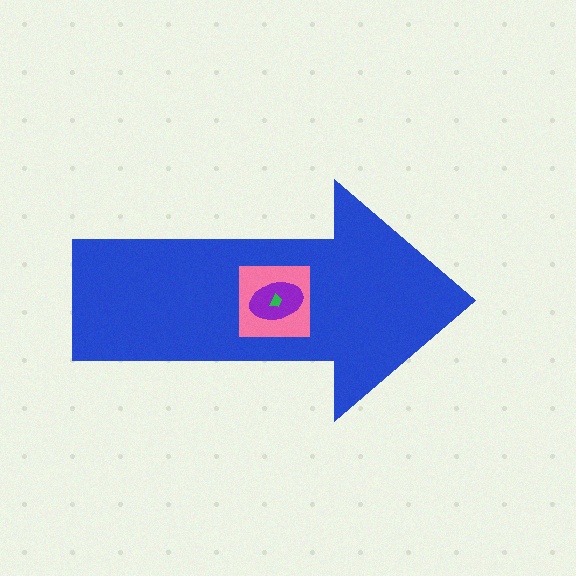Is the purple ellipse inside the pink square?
Yes.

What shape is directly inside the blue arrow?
The pink square.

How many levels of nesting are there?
4.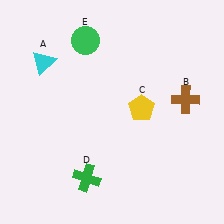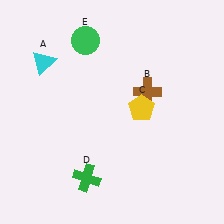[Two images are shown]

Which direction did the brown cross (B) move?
The brown cross (B) moved left.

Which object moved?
The brown cross (B) moved left.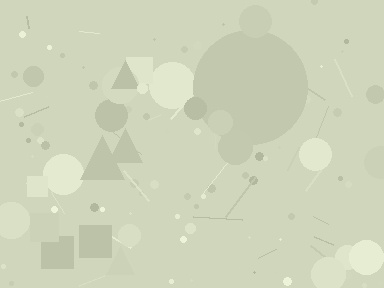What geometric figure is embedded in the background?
A circle is embedded in the background.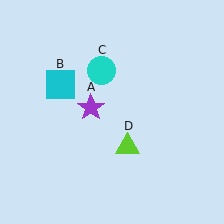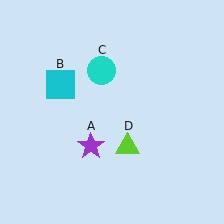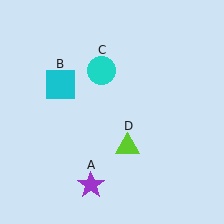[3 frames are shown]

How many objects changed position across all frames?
1 object changed position: purple star (object A).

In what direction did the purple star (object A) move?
The purple star (object A) moved down.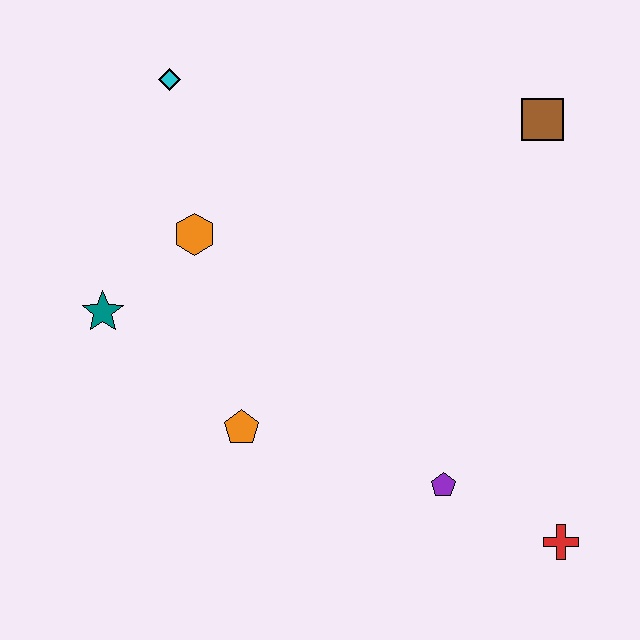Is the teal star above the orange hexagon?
No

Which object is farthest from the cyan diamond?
The red cross is farthest from the cyan diamond.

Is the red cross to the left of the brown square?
No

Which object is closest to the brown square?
The orange hexagon is closest to the brown square.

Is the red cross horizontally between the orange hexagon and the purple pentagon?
No